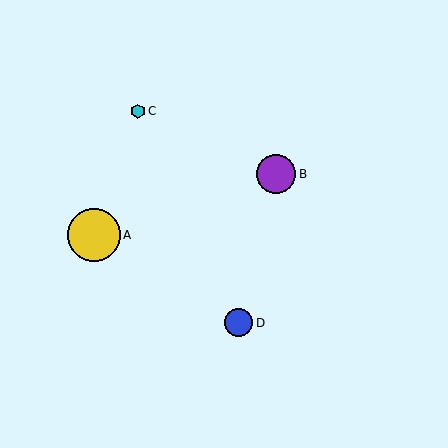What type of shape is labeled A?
Shape A is a yellow circle.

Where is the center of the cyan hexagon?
The center of the cyan hexagon is at (138, 111).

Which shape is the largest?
The yellow circle (labeled A) is the largest.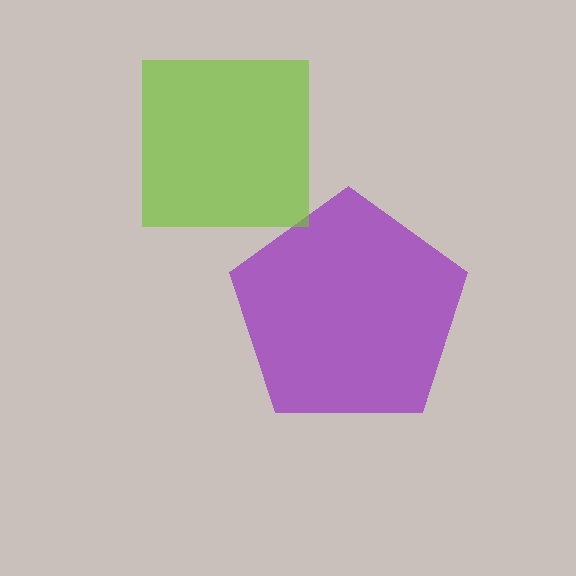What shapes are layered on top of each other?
The layered shapes are: a purple pentagon, a lime square.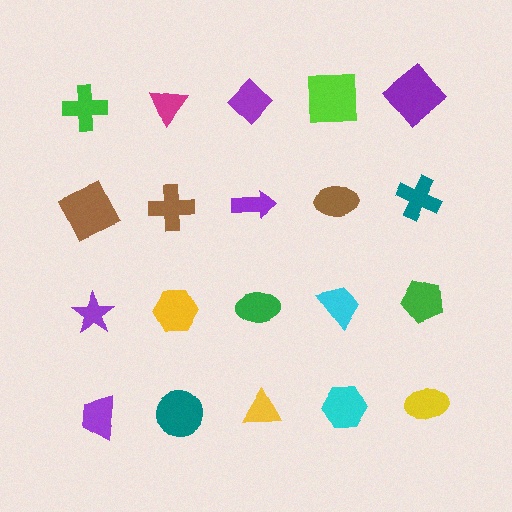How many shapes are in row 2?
5 shapes.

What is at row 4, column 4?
A cyan hexagon.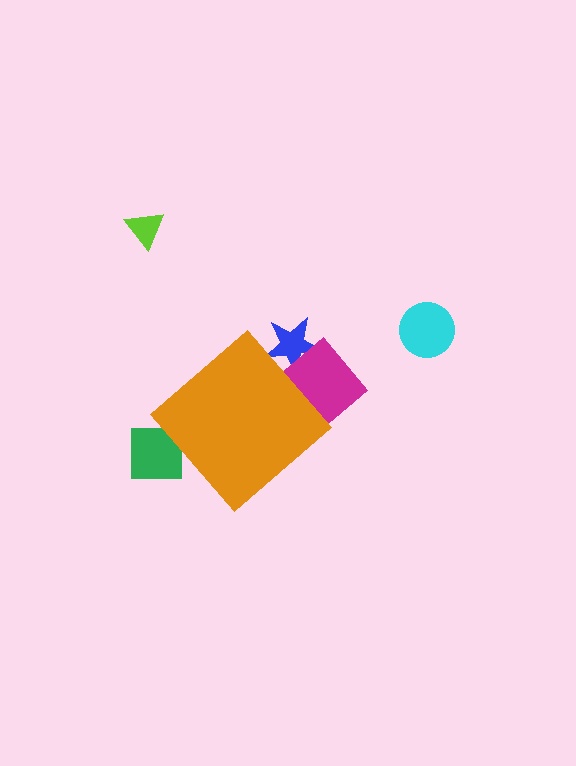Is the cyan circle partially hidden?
No, the cyan circle is fully visible.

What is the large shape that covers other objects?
An orange diamond.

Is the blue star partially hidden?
Yes, the blue star is partially hidden behind the orange diamond.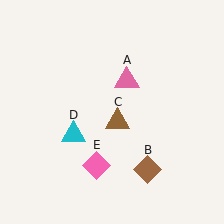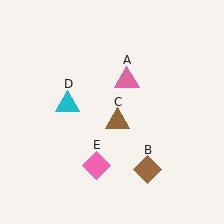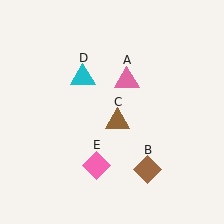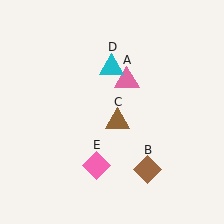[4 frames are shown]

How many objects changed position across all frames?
1 object changed position: cyan triangle (object D).